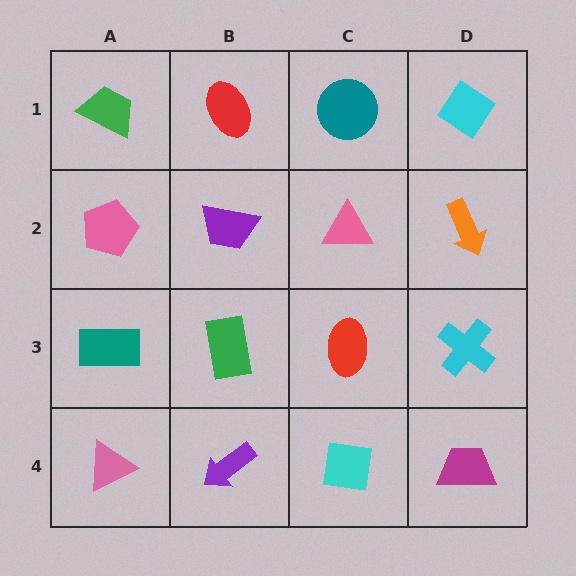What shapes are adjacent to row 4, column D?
A cyan cross (row 3, column D), a cyan square (row 4, column C).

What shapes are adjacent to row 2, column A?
A green trapezoid (row 1, column A), a teal rectangle (row 3, column A), a purple trapezoid (row 2, column B).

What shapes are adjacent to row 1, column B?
A purple trapezoid (row 2, column B), a green trapezoid (row 1, column A), a teal circle (row 1, column C).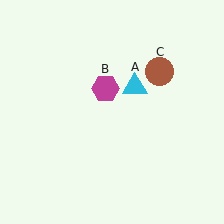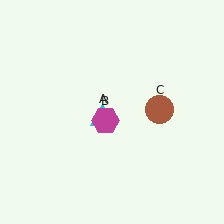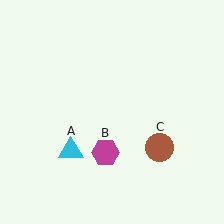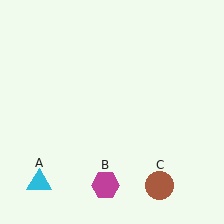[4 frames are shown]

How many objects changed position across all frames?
3 objects changed position: cyan triangle (object A), magenta hexagon (object B), brown circle (object C).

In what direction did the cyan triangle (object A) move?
The cyan triangle (object A) moved down and to the left.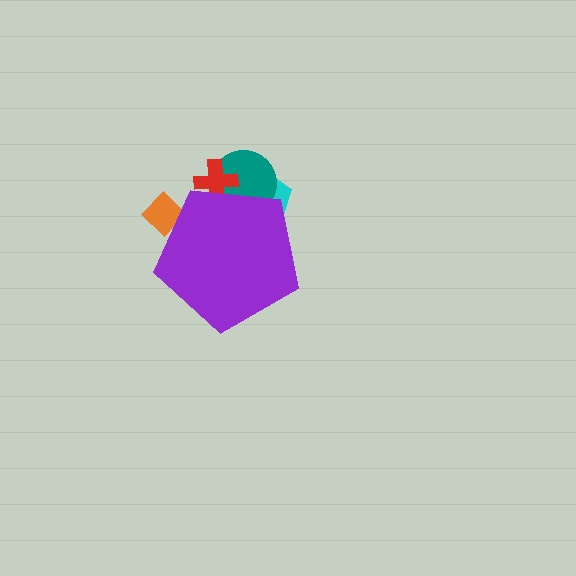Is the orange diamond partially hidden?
Yes, the orange diamond is partially hidden behind the purple pentagon.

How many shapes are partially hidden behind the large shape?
4 shapes are partially hidden.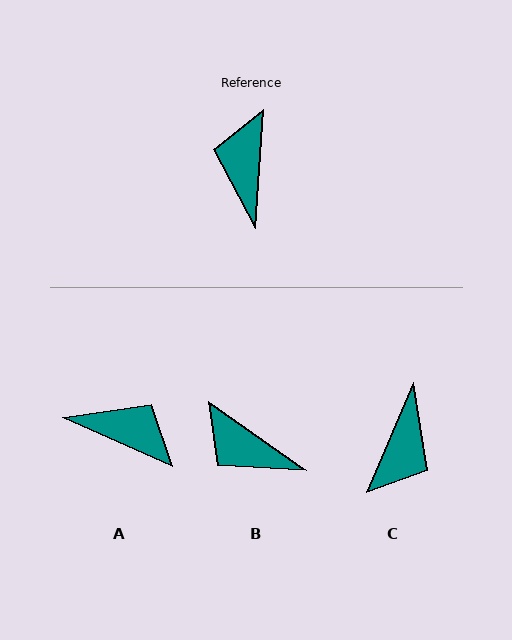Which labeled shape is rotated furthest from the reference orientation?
C, about 161 degrees away.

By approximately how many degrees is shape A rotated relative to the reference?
Approximately 110 degrees clockwise.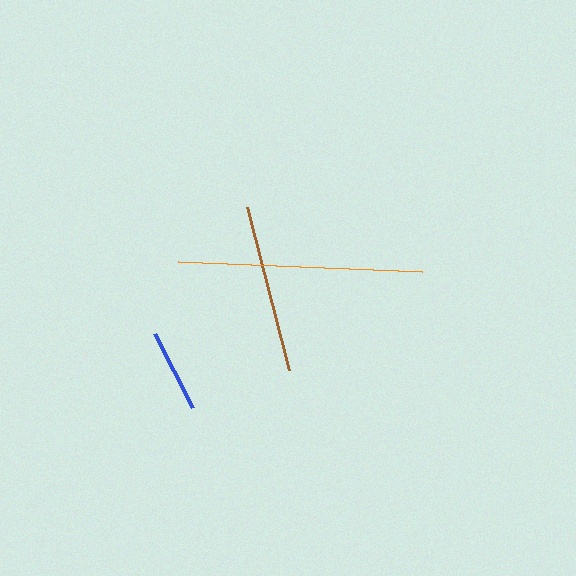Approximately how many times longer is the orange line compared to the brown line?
The orange line is approximately 1.4 times the length of the brown line.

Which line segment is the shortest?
The blue line is the shortest at approximately 83 pixels.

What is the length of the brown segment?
The brown segment is approximately 169 pixels long.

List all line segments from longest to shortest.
From longest to shortest: orange, brown, blue.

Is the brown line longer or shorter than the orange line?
The orange line is longer than the brown line.